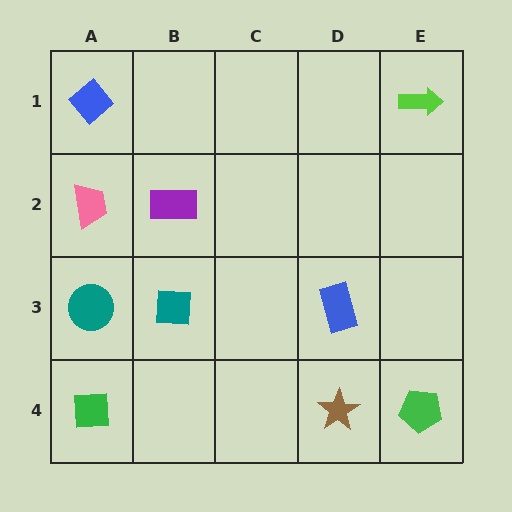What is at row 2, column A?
A pink trapezoid.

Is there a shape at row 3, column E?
No, that cell is empty.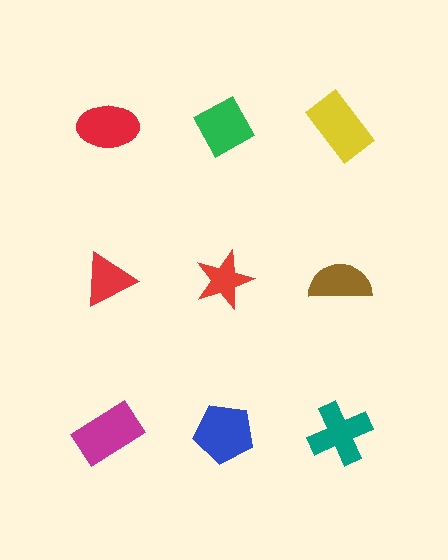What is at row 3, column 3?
A teal cross.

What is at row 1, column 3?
A yellow rectangle.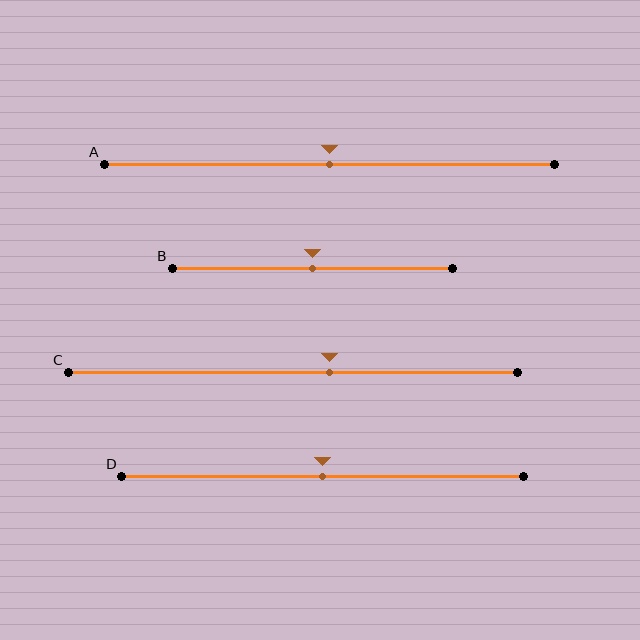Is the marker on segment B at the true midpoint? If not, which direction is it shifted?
Yes, the marker on segment B is at the true midpoint.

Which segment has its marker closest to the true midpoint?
Segment A has its marker closest to the true midpoint.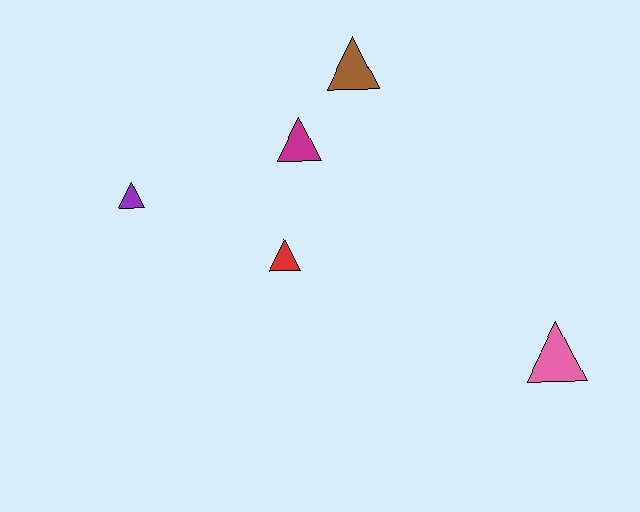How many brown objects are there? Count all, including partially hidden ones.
There is 1 brown object.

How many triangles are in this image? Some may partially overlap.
There are 5 triangles.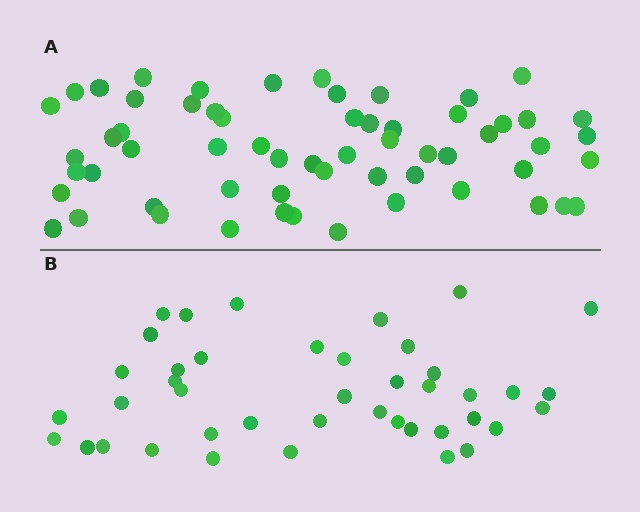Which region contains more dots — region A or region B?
Region A (the top region) has more dots.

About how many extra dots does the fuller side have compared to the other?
Region A has approximately 20 more dots than region B.